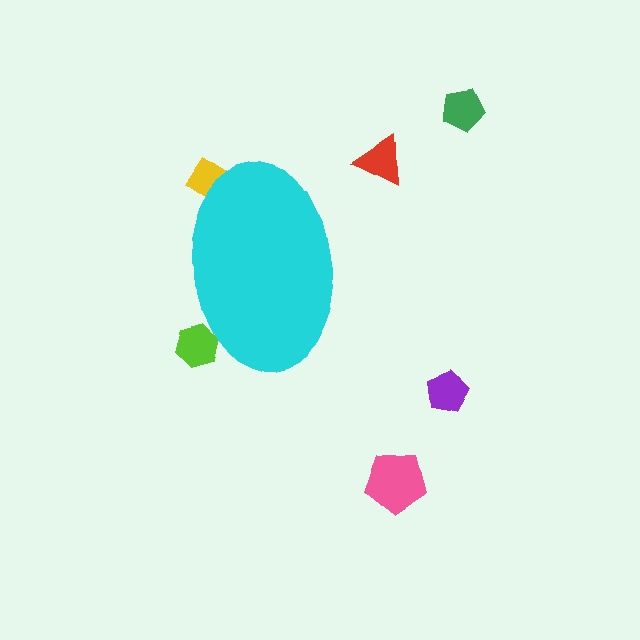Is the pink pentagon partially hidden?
No, the pink pentagon is fully visible.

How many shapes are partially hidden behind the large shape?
2 shapes are partially hidden.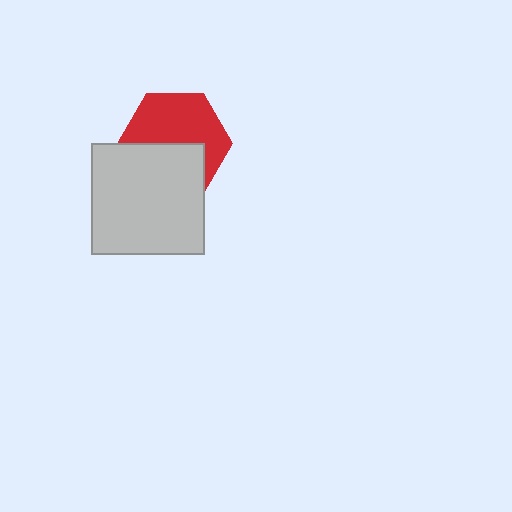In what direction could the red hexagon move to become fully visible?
The red hexagon could move up. That would shift it out from behind the light gray rectangle entirely.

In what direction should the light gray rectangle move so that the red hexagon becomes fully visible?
The light gray rectangle should move down. That is the shortest direction to clear the overlap and leave the red hexagon fully visible.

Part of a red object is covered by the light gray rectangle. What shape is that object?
It is a hexagon.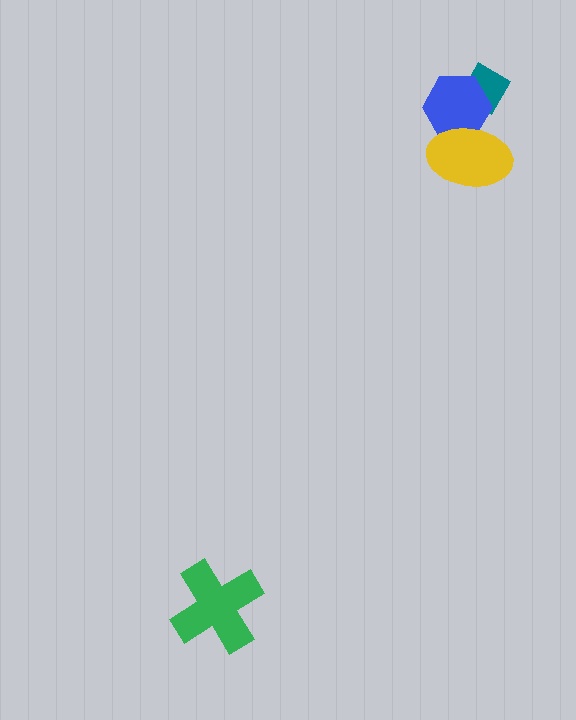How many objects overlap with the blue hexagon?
2 objects overlap with the blue hexagon.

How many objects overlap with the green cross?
0 objects overlap with the green cross.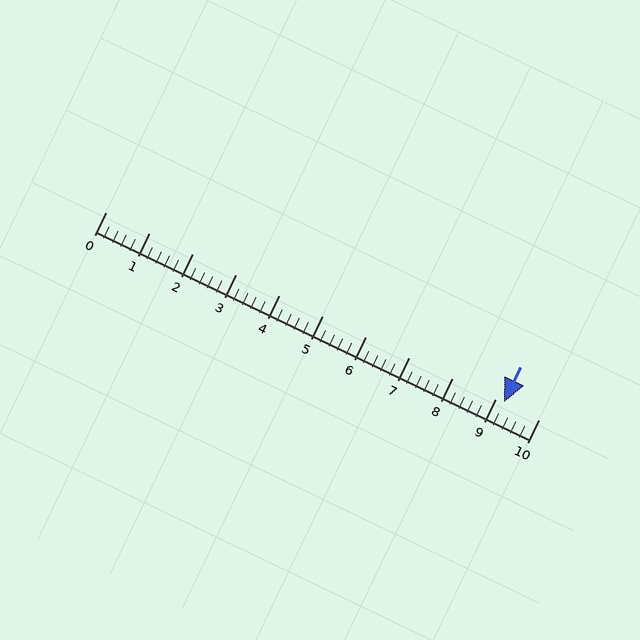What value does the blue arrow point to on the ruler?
The blue arrow points to approximately 9.2.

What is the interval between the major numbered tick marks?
The major tick marks are spaced 1 units apart.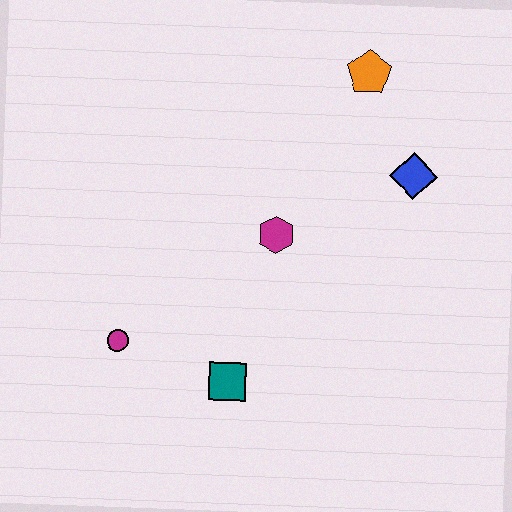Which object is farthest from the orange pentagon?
The magenta circle is farthest from the orange pentagon.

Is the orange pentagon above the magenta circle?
Yes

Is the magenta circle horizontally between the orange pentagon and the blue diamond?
No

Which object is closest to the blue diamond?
The orange pentagon is closest to the blue diamond.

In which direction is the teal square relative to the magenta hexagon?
The teal square is below the magenta hexagon.